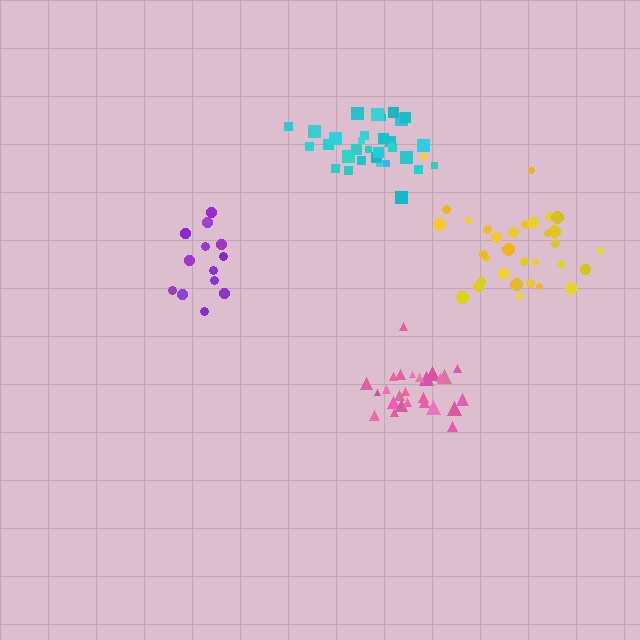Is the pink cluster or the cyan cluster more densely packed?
Pink.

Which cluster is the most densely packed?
Pink.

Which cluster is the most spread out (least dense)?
Purple.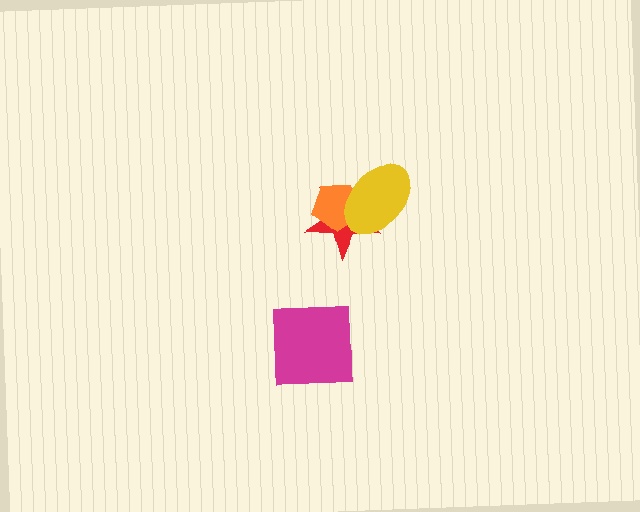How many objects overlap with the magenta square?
0 objects overlap with the magenta square.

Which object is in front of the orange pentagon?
The yellow ellipse is in front of the orange pentagon.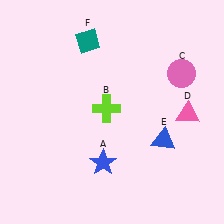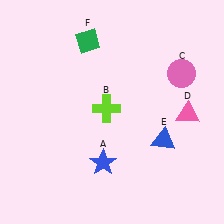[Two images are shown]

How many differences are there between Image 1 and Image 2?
There is 1 difference between the two images.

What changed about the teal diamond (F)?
In Image 1, F is teal. In Image 2, it changed to green.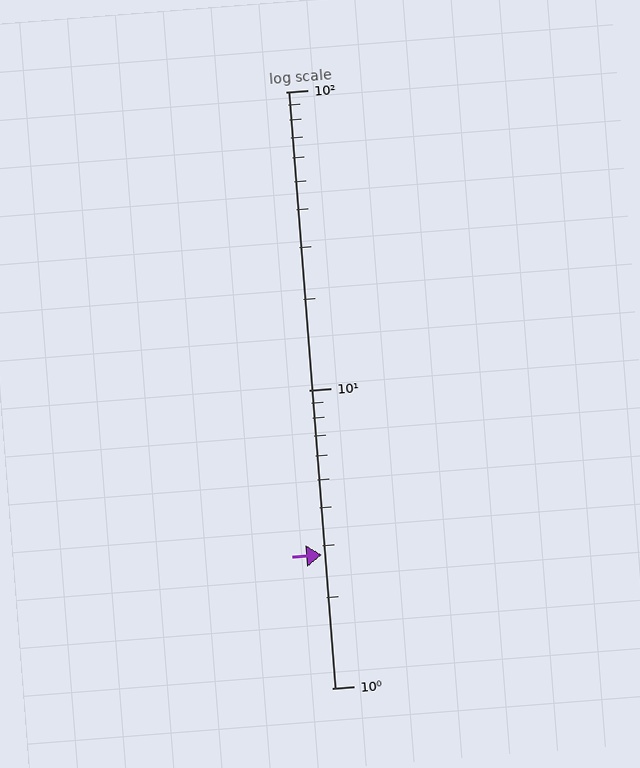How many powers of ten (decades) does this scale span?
The scale spans 2 decades, from 1 to 100.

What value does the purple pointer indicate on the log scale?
The pointer indicates approximately 2.8.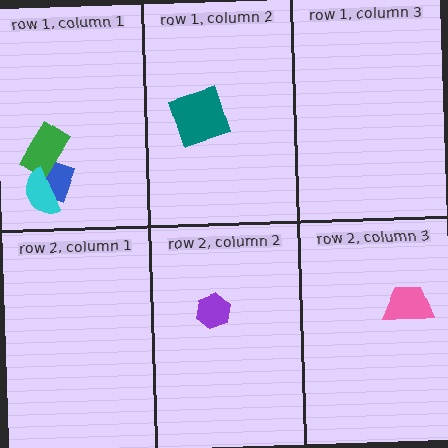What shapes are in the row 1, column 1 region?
The blue diamond, the green rectangle, the cyan semicircle.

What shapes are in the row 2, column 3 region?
The pink trapezoid.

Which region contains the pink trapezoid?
The row 2, column 3 region.